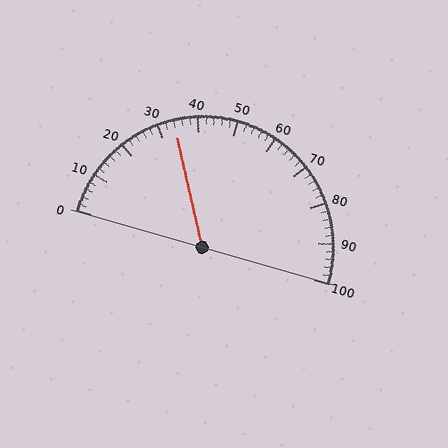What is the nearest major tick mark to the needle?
The nearest major tick mark is 30.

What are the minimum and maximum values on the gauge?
The gauge ranges from 0 to 100.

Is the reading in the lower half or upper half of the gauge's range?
The reading is in the lower half of the range (0 to 100).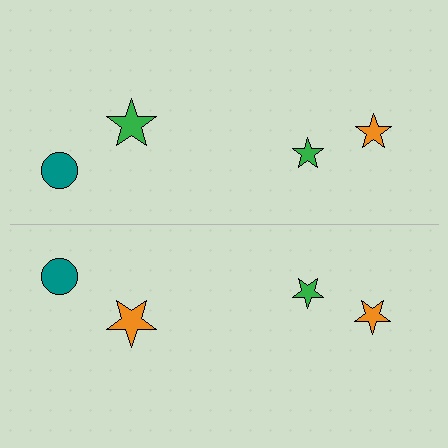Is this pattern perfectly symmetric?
No, the pattern is not perfectly symmetric. The orange star on the bottom side breaks the symmetry — its mirror counterpart is green.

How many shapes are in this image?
There are 8 shapes in this image.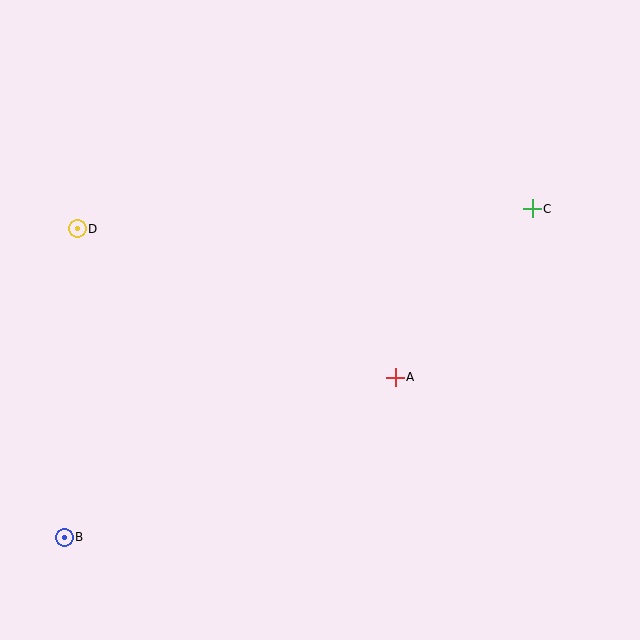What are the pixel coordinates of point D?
Point D is at (77, 229).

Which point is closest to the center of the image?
Point A at (395, 378) is closest to the center.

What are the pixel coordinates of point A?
Point A is at (395, 378).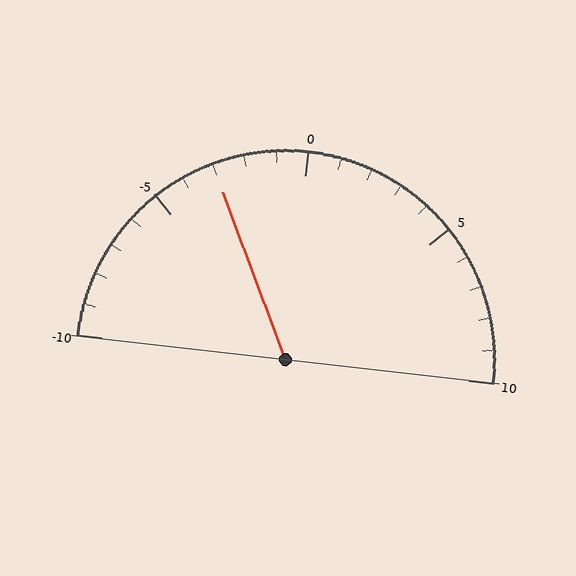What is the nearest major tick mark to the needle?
The nearest major tick mark is -5.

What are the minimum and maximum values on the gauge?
The gauge ranges from -10 to 10.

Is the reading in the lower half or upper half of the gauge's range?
The reading is in the lower half of the range (-10 to 10).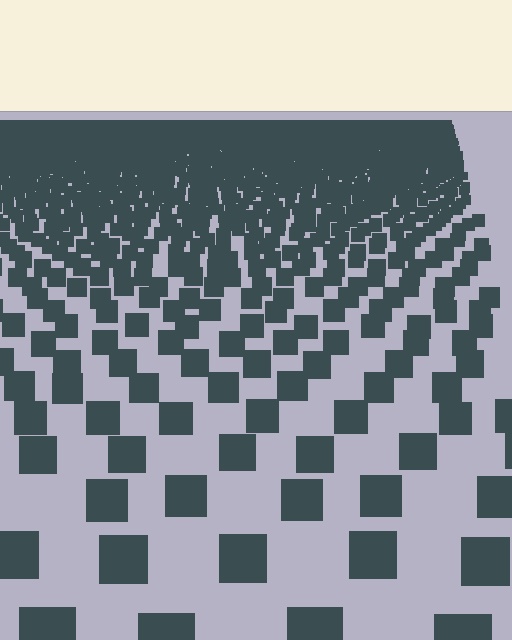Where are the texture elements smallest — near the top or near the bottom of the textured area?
Near the top.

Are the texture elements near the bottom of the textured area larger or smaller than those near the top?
Larger. Near the bottom, elements are closer to the viewer and appear at a bigger on-screen size.